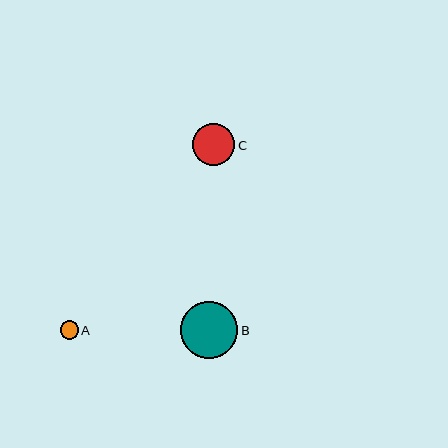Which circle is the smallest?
Circle A is the smallest with a size of approximately 18 pixels.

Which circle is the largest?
Circle B is the largest with a size of approximately 58 pixels.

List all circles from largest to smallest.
From largest to smallest: B, C, A.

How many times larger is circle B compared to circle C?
Circle B is approximately 1.4 times the size of circle C.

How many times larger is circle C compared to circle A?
Circle C is approximately 2.3 times the size of circle A.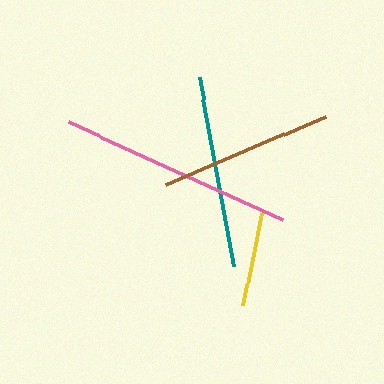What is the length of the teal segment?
The teal segment is approximately 192 pixels long.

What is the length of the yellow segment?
The yellow segment is approximately 94 pixels long.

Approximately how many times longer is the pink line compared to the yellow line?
The pink line is approximately 2.5 times the length of the yellow line.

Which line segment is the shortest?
The yellow line is the shortest at approximately 94 pixels.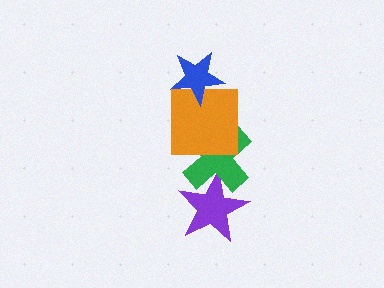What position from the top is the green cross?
The green cross is 3rd from the top.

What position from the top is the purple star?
The purple star is 4th from the top.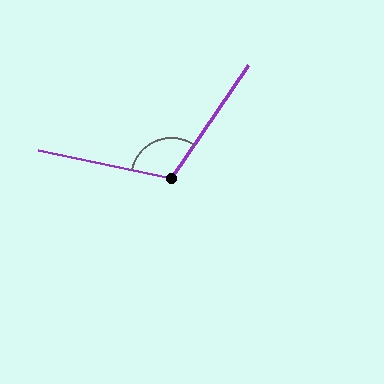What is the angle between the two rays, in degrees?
Approximately 113 degrees.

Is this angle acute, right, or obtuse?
It is obtuse.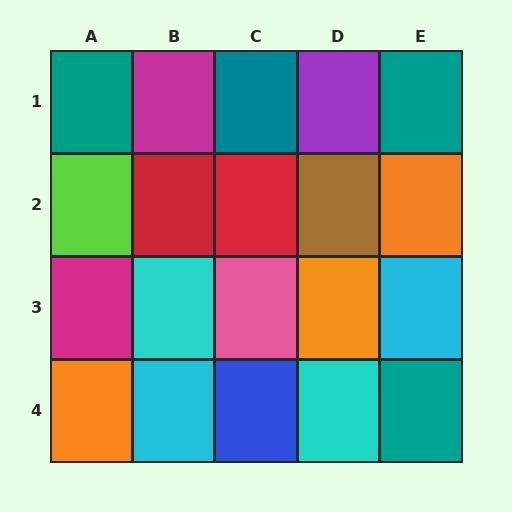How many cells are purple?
1 cell is purple.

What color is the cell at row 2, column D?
Brown.